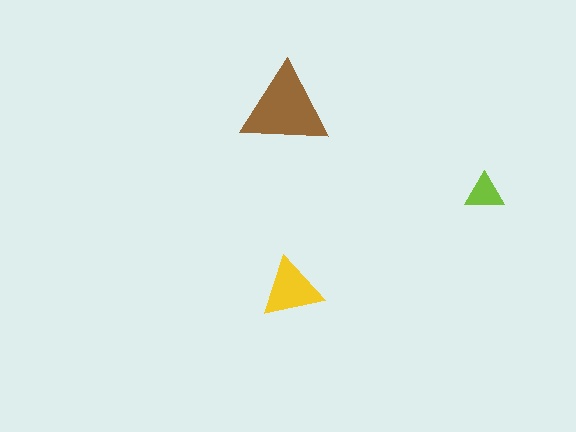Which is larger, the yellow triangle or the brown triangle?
The brown one.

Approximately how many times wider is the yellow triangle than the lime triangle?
About 1.5 times wider.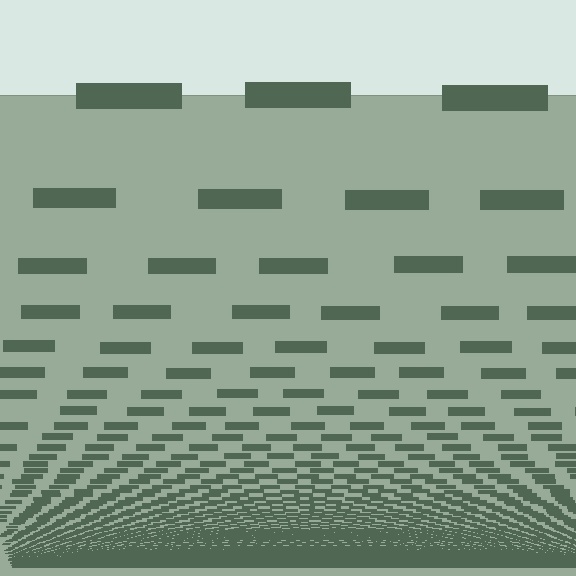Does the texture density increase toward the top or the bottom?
Density increases toward the bottom.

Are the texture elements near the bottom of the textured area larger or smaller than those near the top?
Smaller. The gradient is inverted — elements near the bottom are smaller and denser.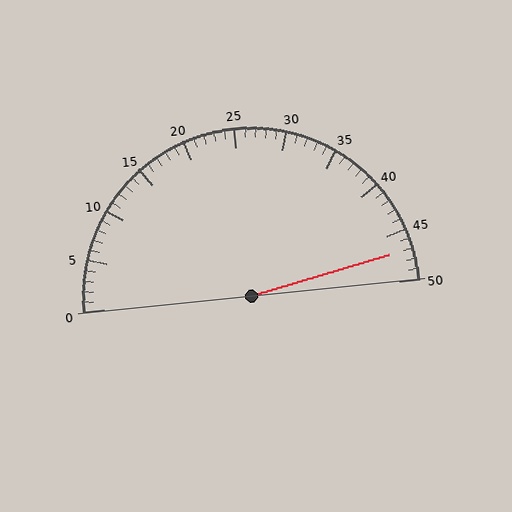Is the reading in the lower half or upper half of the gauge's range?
The reading is in the upper half of the range (0 to 50).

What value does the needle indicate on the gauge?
The needle indicates approximately 47.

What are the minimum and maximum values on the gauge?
The gauge ranges from 0 to 50.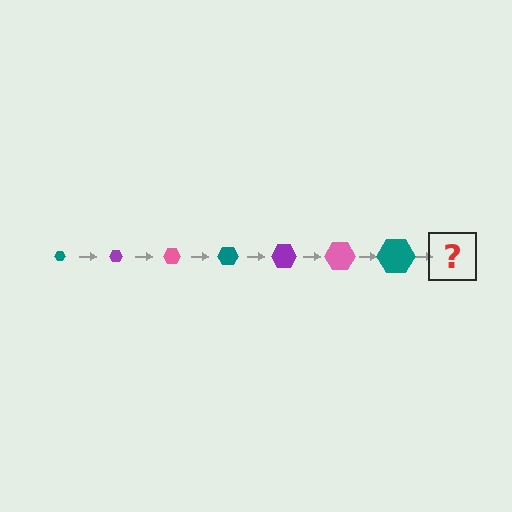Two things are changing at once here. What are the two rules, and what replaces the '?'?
The two rules are that the hexagon grows larger each step and the color cycles through teal, purple, and pink. The '?' should be a purple hexagon, larger than the previous one.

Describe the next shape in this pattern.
It should be a purple hexagon, larger than the previous one.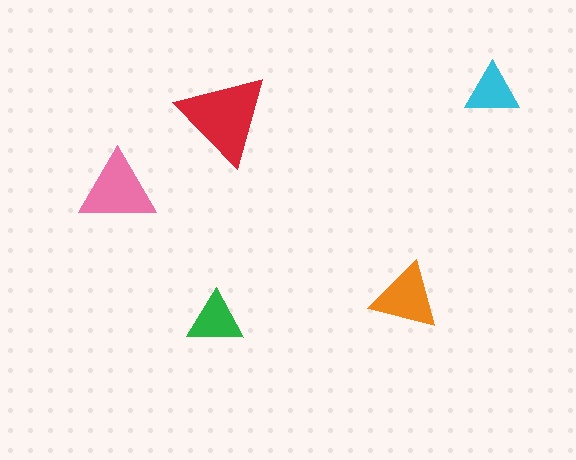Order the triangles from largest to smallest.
the red one, the pink one, the orange one, the green one, the cyan one.